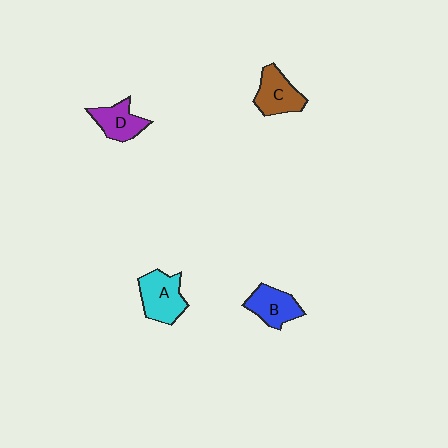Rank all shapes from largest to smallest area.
From largest to smallest: A (cyan), C (brown), B (blue), D (purple).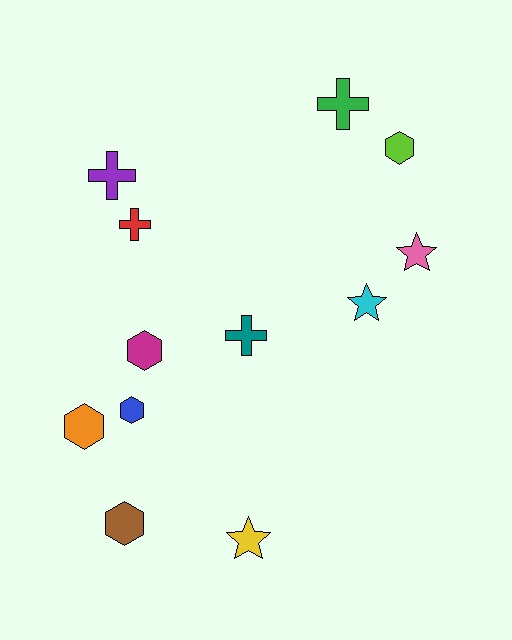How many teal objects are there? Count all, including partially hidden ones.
There is 1 teal object.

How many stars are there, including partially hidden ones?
There are 3 stars.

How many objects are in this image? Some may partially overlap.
There are 12 objects.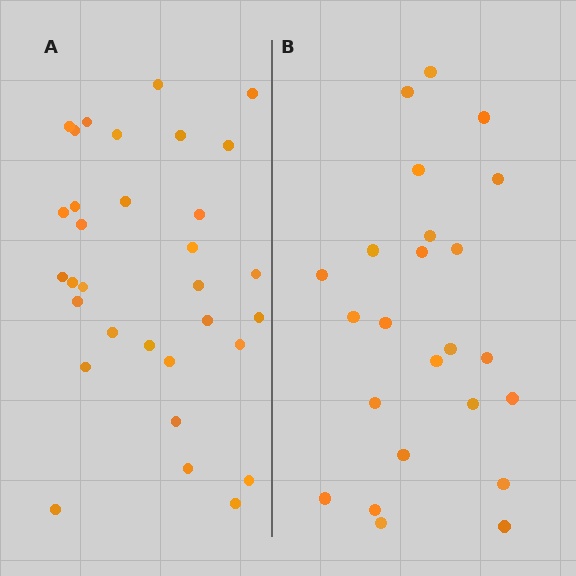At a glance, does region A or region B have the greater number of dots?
Region A (the left region) has more dots.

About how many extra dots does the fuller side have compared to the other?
Region A has roughly 8 or so more dots than region B.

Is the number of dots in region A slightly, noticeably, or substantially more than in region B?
Region A has noticeably more, but not dramatically so. The ratio is roughly 1.3 to 1.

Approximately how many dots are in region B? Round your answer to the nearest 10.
About 20 dots. (The exact count is 24, which rounds to 20.)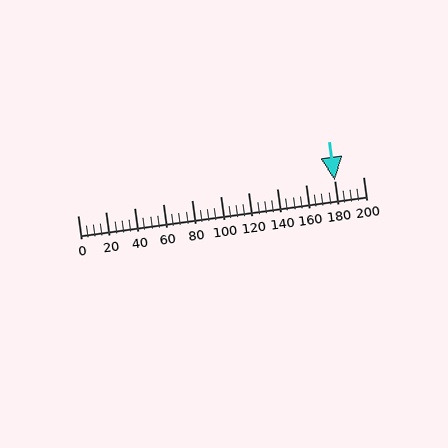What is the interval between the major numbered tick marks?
The major tick marks are spaced 20 units apart.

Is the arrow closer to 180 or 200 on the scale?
The arrow is closer to 180.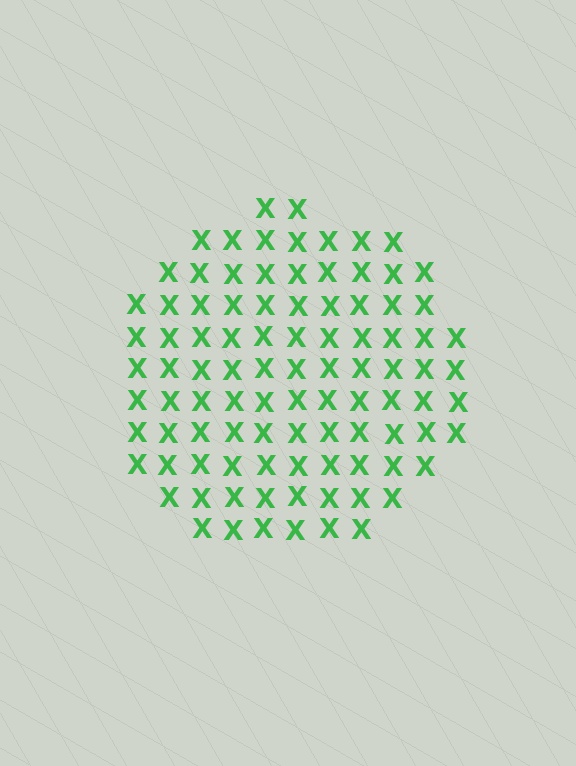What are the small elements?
The small elements are letter X's.